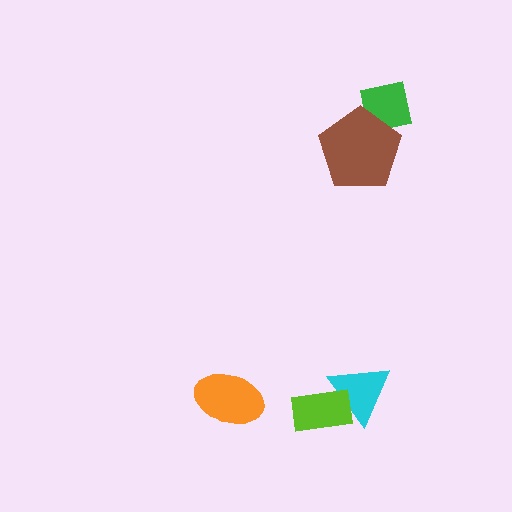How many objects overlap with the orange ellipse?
0 objects overlap with the orange ellipse.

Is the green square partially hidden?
Yes, it is partially covered by another shape.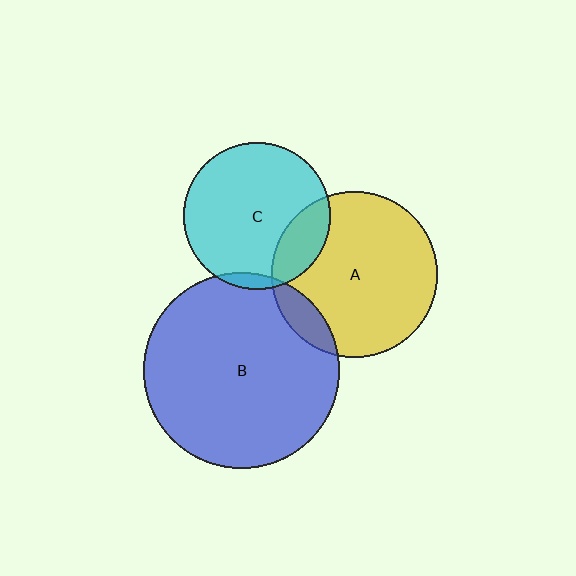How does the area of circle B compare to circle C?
Approximately 1.8 times.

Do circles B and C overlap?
Yes.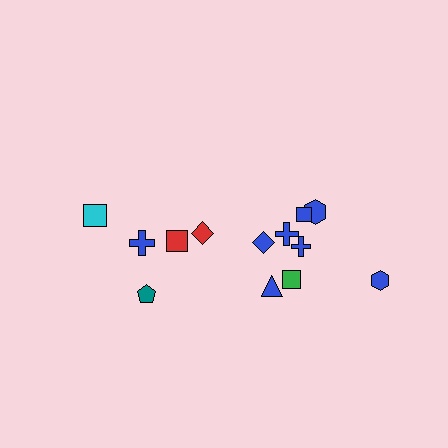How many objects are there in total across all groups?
There are 13 objects.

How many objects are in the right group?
There are 8 objects.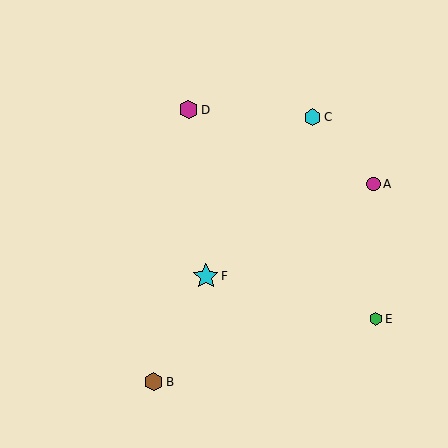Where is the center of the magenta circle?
The center of the magenta circle is at (373, 184).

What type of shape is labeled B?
Shape B is a brown hexagon.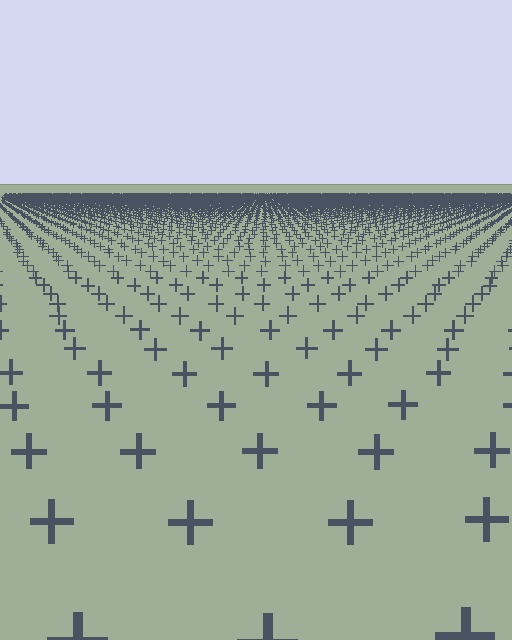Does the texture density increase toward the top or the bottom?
Density increases toward the top.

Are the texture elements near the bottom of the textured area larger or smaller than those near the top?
Larger. Near the bottom, elements are closer to the viewer and appear at a bigger on-screen size.